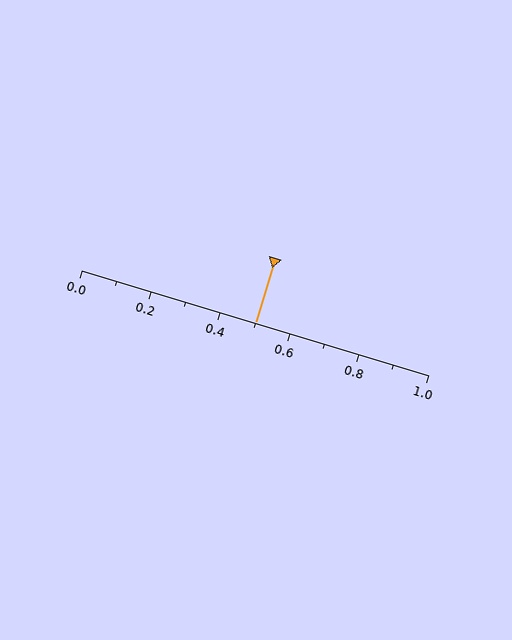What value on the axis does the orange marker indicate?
The marker indicates approximately 0.5.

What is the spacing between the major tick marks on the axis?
The major ticks are spaced 0.2 apart.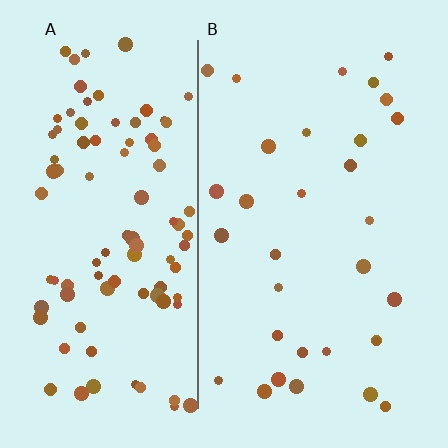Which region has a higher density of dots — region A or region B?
A (the left).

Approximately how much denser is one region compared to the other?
Approximately 3.1× — region A over region B.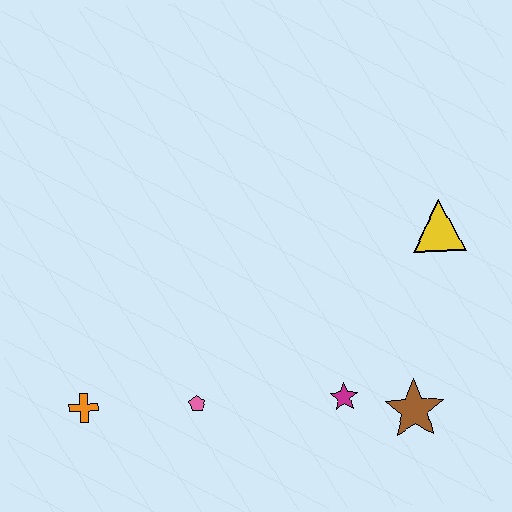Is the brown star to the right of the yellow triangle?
No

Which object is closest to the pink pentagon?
The orange cross is closest to the pink pentagon.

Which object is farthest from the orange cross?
The yellow triangle is farthest from the orange cross.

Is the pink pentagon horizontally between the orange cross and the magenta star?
Yes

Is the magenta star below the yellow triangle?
Yes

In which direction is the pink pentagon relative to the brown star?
The pink pentagon is to the left of the brown star.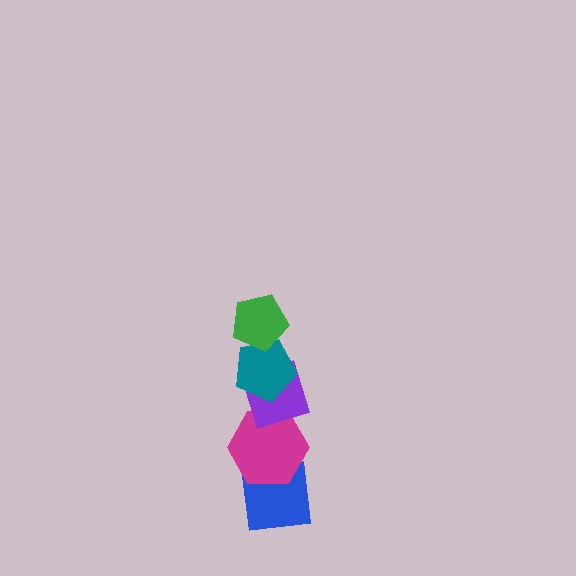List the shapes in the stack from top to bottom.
From top to bottom: the green pentagon, the teal pentagon, the purple diamond, the magenta hexagon, the blue square.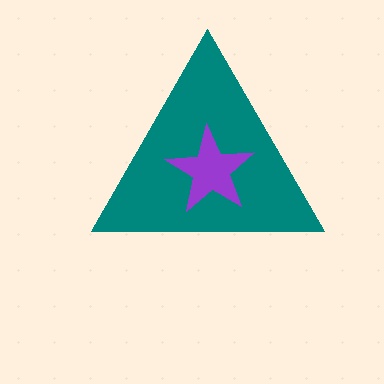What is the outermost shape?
The teal triangle.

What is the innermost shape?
The purple star.